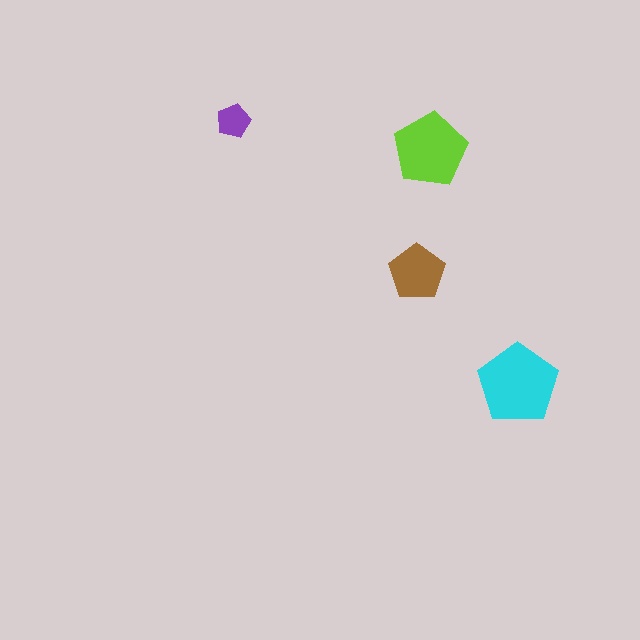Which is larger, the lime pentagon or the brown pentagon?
The lime one.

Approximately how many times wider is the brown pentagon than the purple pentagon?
About 1.5 times wider.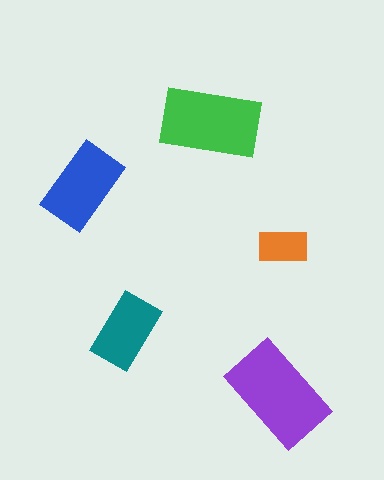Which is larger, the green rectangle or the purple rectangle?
The purple one.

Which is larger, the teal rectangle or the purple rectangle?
The purple one.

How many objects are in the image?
There are 5 objects in the image.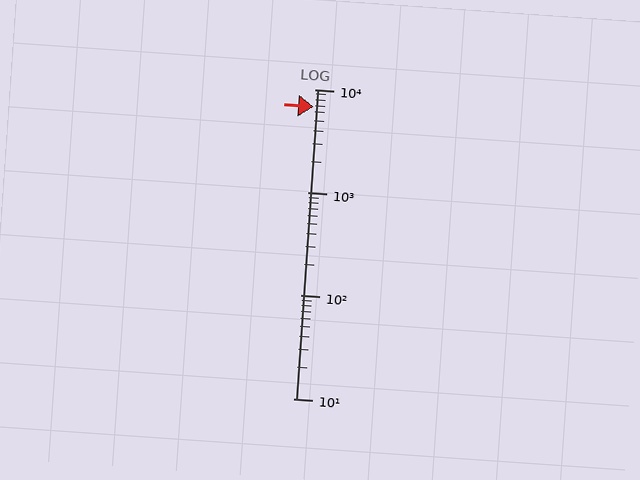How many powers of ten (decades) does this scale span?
The scale spans 3 decades, from 10 to 10000.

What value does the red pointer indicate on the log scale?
The pointer indicates approximately 6800.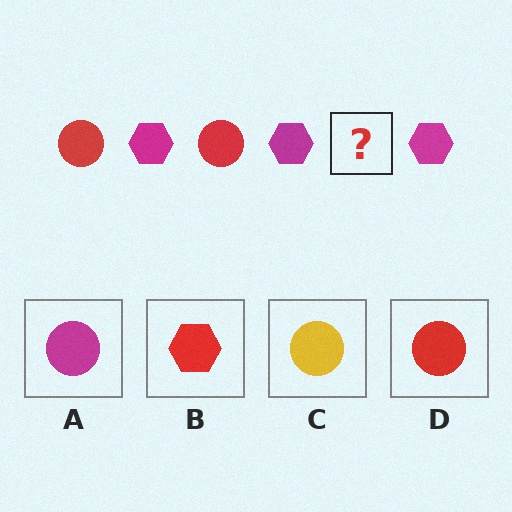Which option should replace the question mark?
Option D.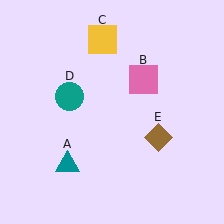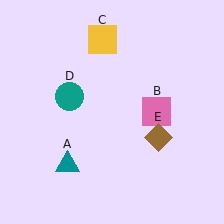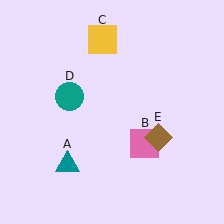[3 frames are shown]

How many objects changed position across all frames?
1 object changed position: pink square (object B).